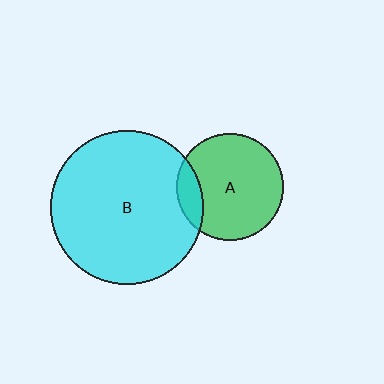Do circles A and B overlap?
Yes.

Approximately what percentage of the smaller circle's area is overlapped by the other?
Approximately 15%.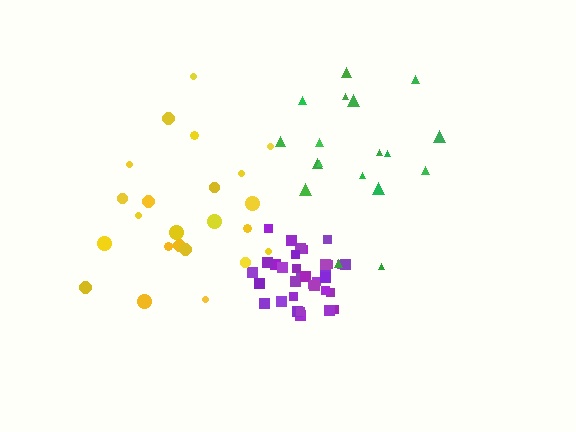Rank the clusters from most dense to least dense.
purple, green, yellow.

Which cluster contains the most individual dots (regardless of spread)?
Purple (34).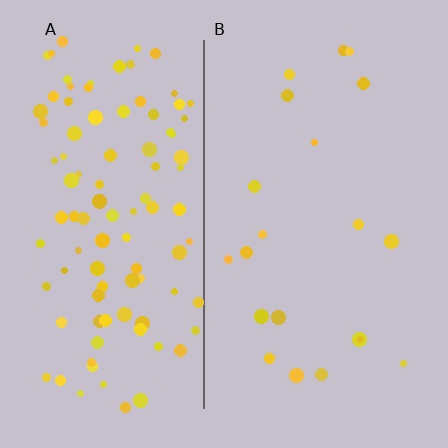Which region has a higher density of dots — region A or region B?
A (the left).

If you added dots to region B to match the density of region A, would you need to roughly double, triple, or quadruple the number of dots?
Approximately quadruple.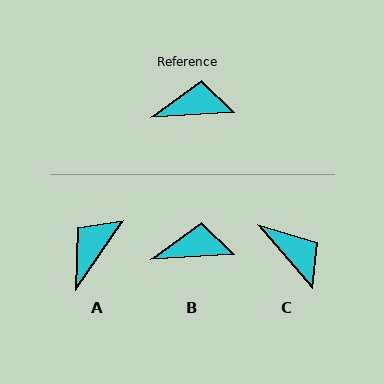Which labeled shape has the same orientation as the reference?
B.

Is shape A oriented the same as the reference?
No, it is off by about 52 degrees.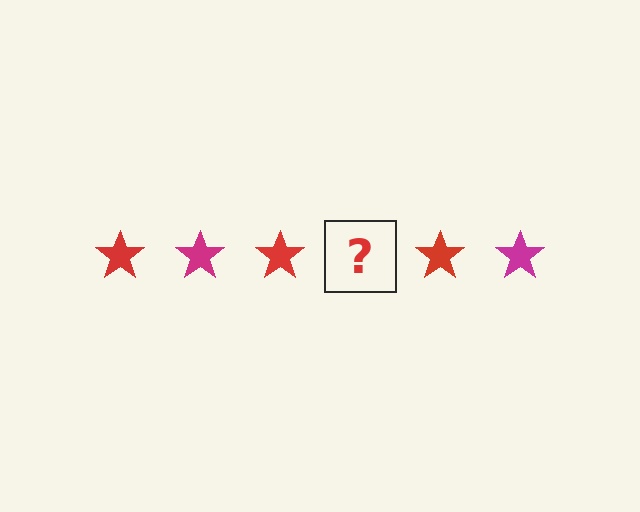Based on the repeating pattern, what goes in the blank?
The blank should be a magenta star.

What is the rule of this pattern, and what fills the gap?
The rule is that the pattern cycles through red, magenta stars. The gap should be filled with a magenta star.